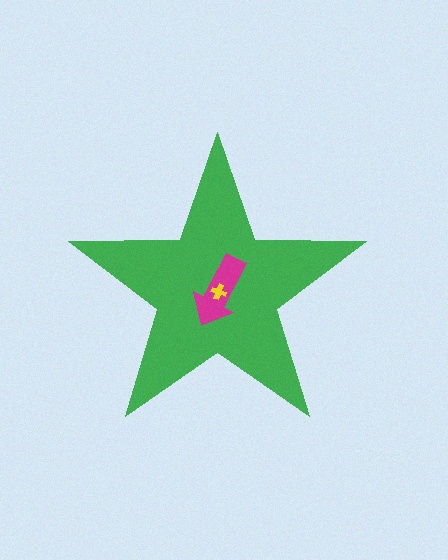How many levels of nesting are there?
3.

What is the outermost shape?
The green star.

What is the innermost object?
The yellow cross.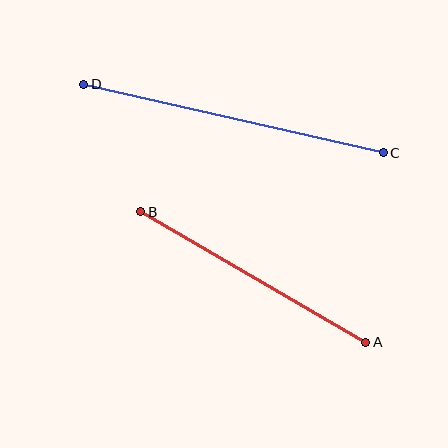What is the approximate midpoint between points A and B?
The midpoint is at approximately (253, 277) pixels.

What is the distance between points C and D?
The distance is approximately 307 pixels.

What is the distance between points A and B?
The distance is approximately 260 pixels.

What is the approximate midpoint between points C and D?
The midpoint is at approximately (234, 119) pixels.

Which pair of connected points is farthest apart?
Points C and D are farthest apart.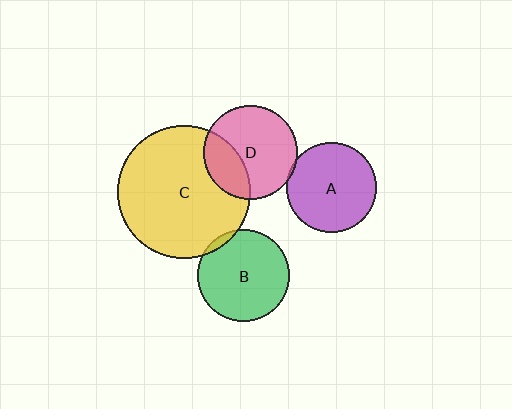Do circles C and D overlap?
Yes.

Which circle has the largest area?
Circle C (yellow).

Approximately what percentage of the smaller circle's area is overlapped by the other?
Approximately 30%.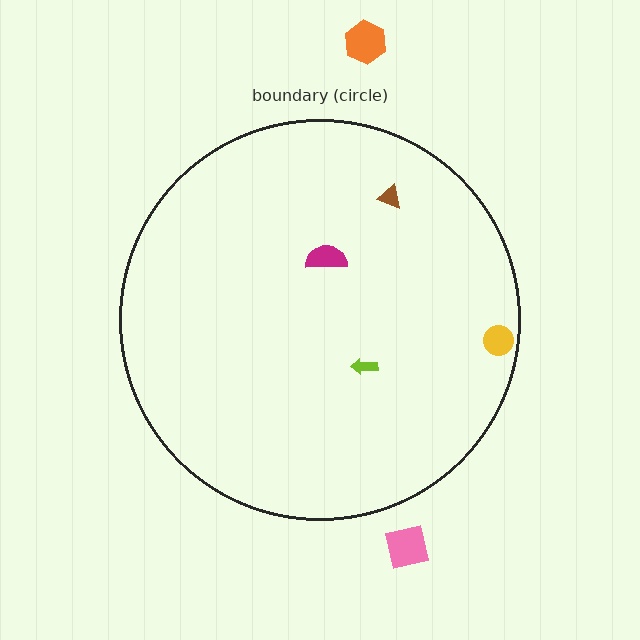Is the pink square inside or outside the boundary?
Outside.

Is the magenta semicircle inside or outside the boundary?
Inside.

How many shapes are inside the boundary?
4 inside, 2 outside.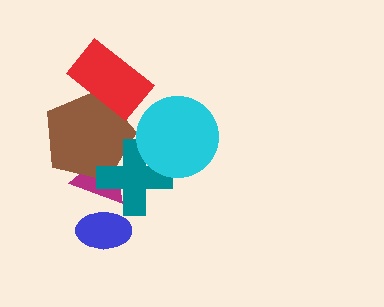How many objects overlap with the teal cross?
3 objects overlap with the teal cross.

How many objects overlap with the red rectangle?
1 object overlaps with the red rectangle.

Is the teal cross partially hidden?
Yes, it is partially covered by another shape.